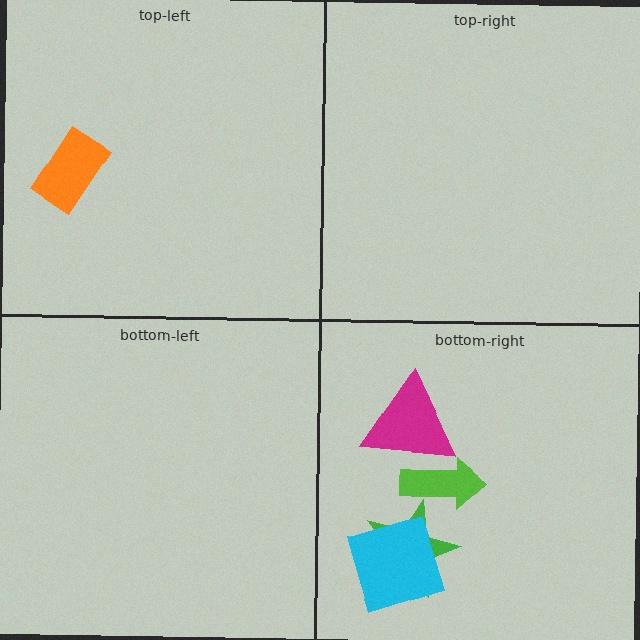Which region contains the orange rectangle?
The top-left region.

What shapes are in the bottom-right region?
The green star, the magenta triangle, the cyan square, the lime arrow.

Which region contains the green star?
The bottom-right region.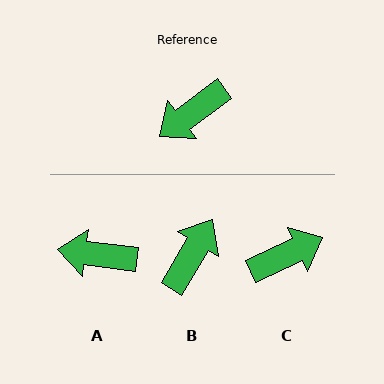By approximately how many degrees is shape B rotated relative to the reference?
Approximately 157 degrees clockwise.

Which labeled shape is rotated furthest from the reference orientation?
C, about 169 degrees away.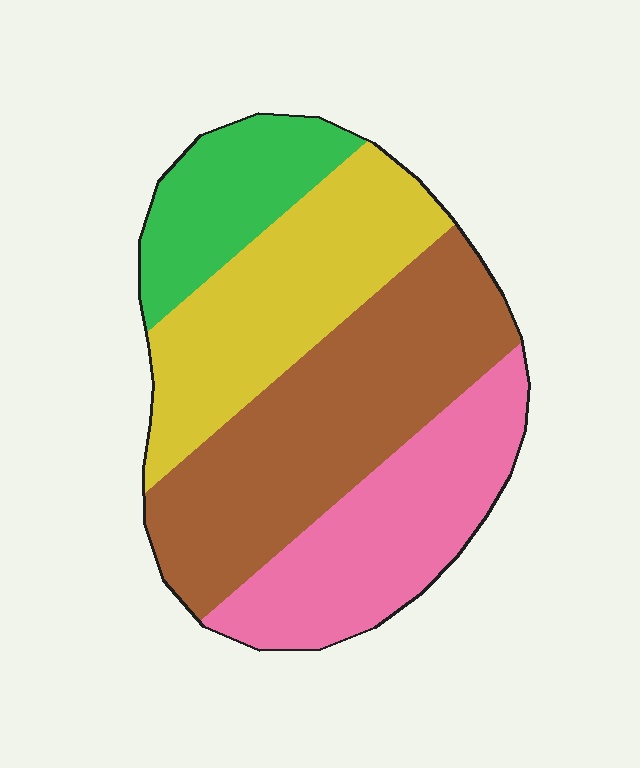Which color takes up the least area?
Green, at roughly 15%.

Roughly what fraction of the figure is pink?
Pink takes up between a sixth and a third of the figure.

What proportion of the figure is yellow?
Yellow covers about 25% of the figure.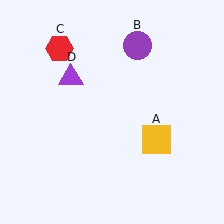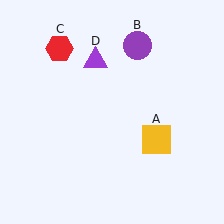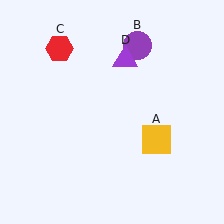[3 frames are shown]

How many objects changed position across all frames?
1 object changed position: purple triangle (object D).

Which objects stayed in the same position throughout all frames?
Yellow square (object A) and purple circle (object B) and red hexagon (object C) remained stationary.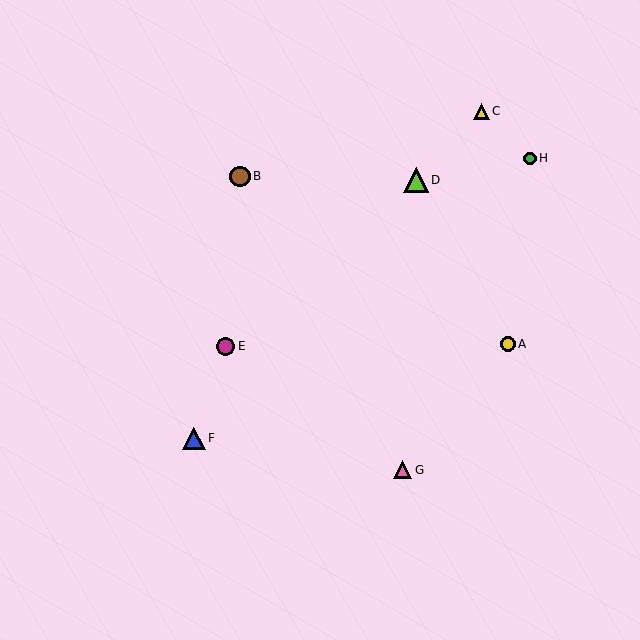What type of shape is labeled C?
Shape C is a yellow triangle.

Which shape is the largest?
The lime triangle (labeled D) is the largest.